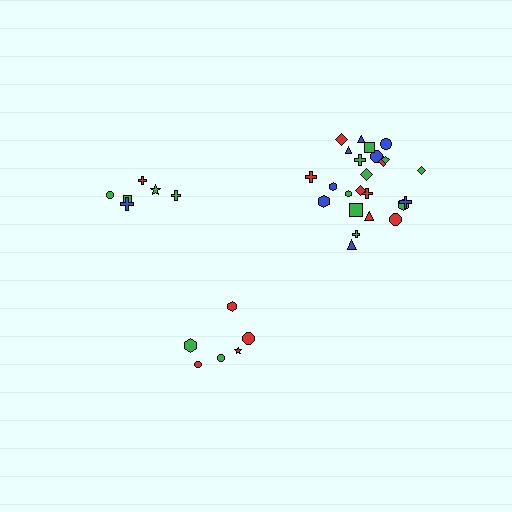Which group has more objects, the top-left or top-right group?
The top-right group.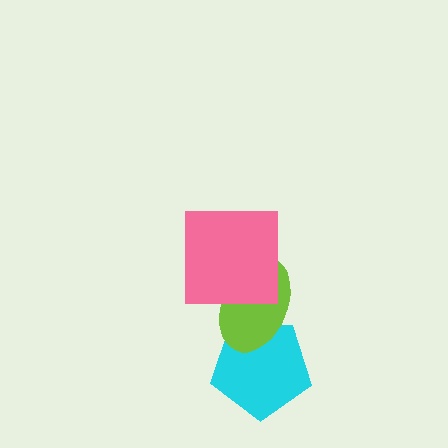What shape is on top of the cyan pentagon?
The lime ellipse is on top of the cyan pentagon.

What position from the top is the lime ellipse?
The lime ellipse is 2nd from the top.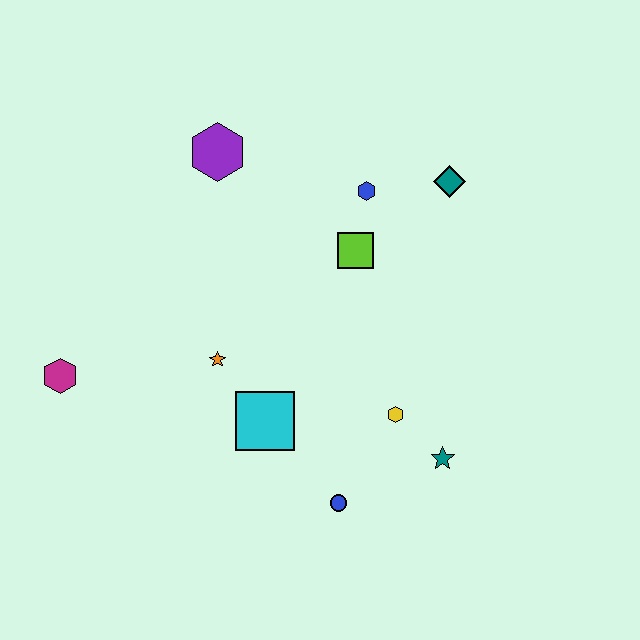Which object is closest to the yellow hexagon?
The teal star is closest to the yellow hexagon.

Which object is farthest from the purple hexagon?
The teal star is farthest from the purple hexagon.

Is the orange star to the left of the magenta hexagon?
No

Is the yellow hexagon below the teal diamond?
Yes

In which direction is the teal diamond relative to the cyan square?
The teal diamond is above the cyan square.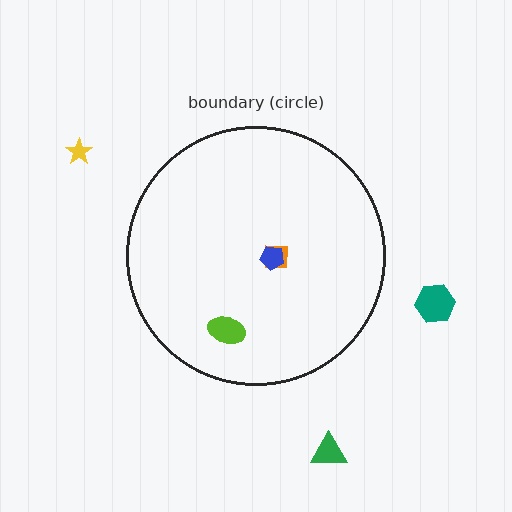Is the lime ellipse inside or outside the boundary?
Inside.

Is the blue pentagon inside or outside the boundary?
Inside.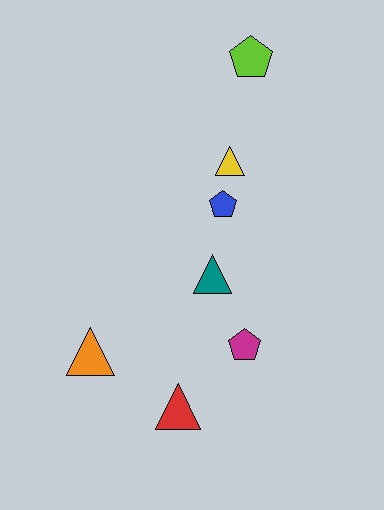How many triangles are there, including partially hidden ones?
There are 4 triangles.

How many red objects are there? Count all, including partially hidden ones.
There is 1 red object.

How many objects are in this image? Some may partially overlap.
There are 7 objects.